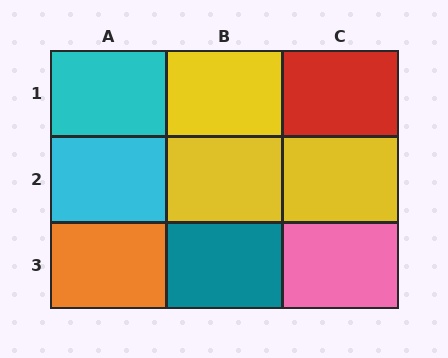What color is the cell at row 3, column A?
Orange.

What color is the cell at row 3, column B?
Teal.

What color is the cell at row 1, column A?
Cyan.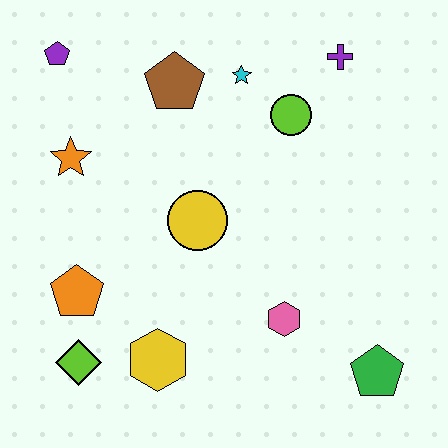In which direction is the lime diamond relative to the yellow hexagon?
The lime diamond is to the left of the yellow hexagon.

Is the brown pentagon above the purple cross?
No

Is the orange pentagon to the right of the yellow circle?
No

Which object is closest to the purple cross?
The lime circle is closest to the purple cross.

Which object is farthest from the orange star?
The green pentagon is farthest from the orange star.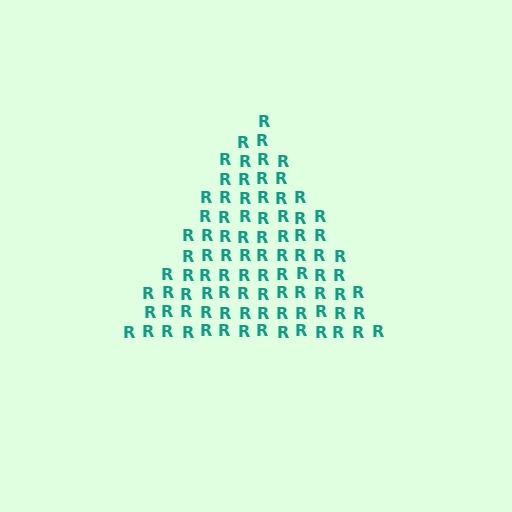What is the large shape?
The large shape is a triangle.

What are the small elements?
The small elements are letter R's.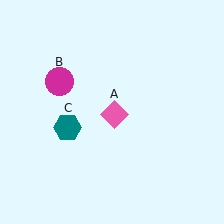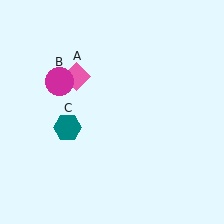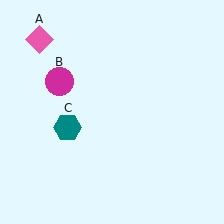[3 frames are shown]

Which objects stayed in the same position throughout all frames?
Magenta circle (object B) and teal hexagon (object C) remained stationary.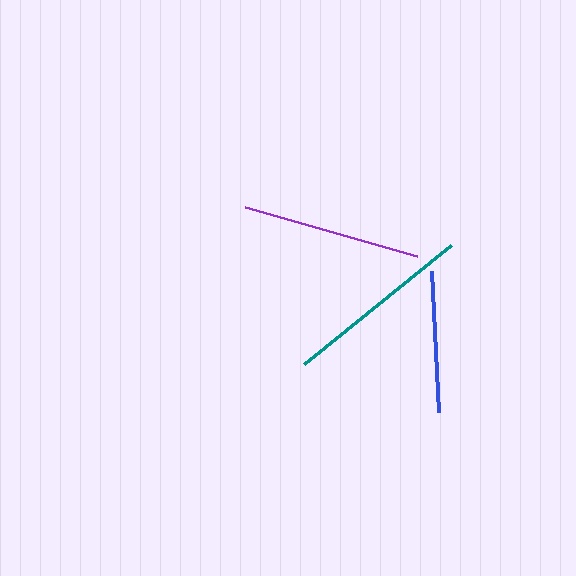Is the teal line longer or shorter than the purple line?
The teal line is longer than the purple line.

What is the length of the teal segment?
The teal segment is approximately 189 pixels long.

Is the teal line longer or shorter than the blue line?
The teal line is longer than the blue line.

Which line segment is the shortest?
The blue line is the shortest at approximately 141 pixels.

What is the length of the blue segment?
The blue segment is approximately 141 pixels long.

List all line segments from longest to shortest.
From longest to shortest: teal, purple, blue.